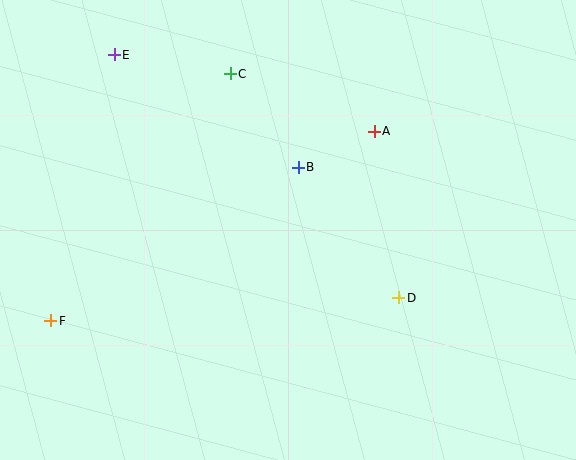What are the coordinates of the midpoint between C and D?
The midpoint between C and D is at (315, 186).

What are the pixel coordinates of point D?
Point D is at (399, 298).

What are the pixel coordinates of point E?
Point E is at (114, 55).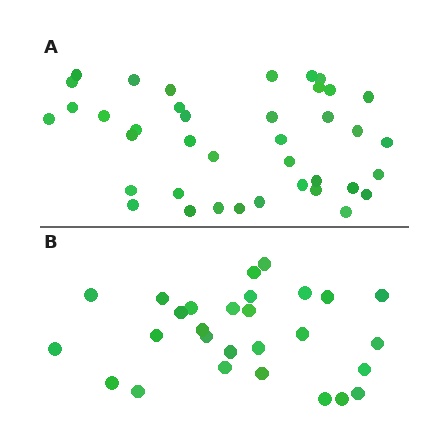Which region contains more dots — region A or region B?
Region A (the top region) has more dots.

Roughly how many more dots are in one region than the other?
Region A has roughly 12 or so more dots than region B.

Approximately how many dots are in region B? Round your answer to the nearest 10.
About 30 dots. (The exact count is 28, which rounds to 30.)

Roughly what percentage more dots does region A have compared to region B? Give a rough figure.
About 40% more.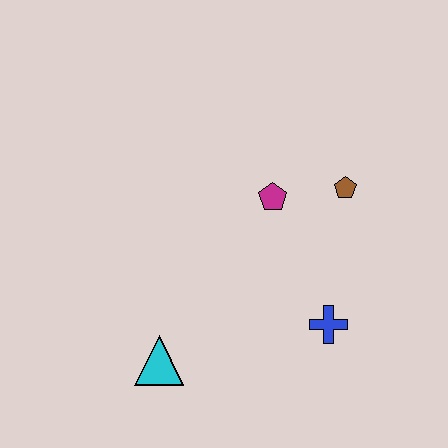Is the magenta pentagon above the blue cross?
Yes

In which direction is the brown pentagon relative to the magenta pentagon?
The brown pentagon is to the right of the magenta pentagon.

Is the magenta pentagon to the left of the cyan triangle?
No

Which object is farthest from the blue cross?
The cyan triangle is farthest from the blue cross.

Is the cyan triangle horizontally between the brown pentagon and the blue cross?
No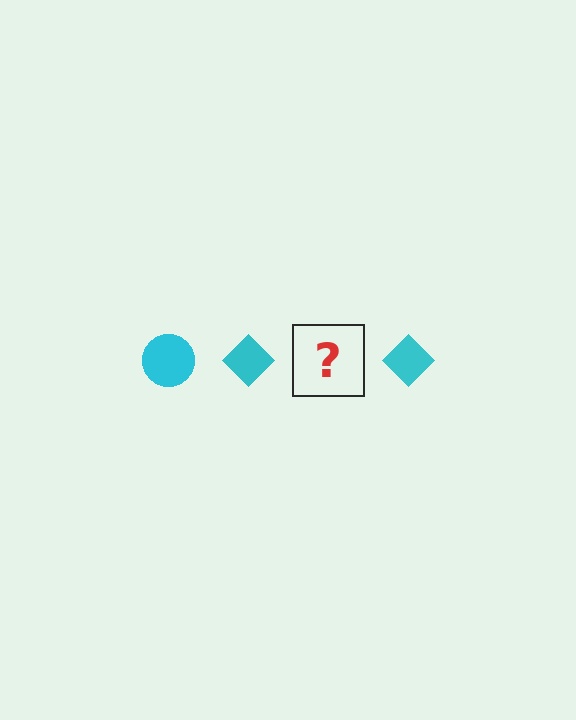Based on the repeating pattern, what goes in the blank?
The blank should be a cyan circle.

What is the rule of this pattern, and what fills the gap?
The rule is that the pattern cycles through circle, diamond shapes in cyan. The gap should be filled with a cyan circle.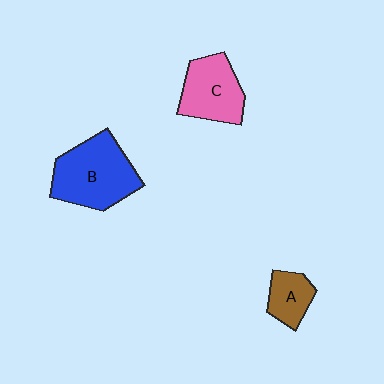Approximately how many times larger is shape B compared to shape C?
Approximately 1.4 times.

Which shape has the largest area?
Shape B (blue).